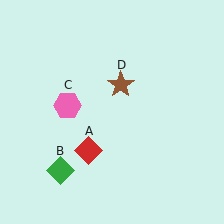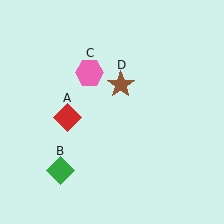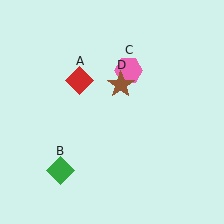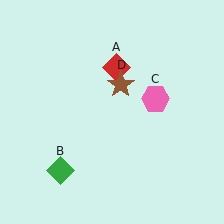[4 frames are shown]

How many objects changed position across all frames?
2 objects changed position: red diamond (object A), pink hexagon (object C).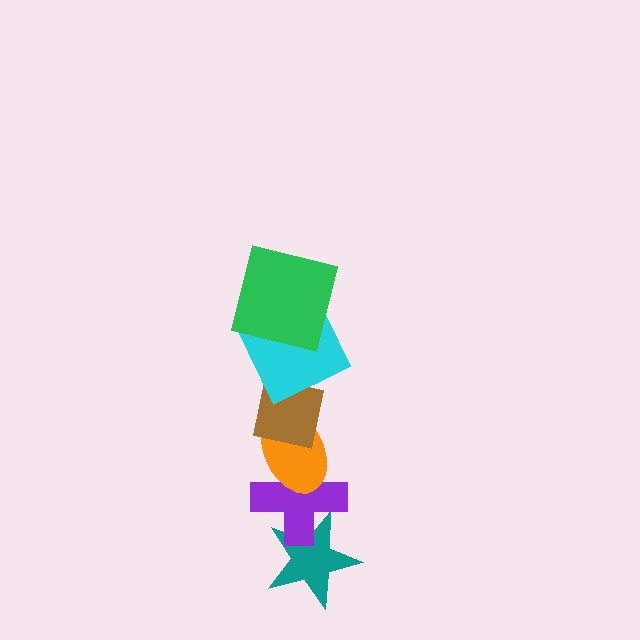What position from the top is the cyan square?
The cyan square is 2nd from the top.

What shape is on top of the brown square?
The cyan square is on top of the brown square.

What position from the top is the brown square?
The brown square is 3rd from the top.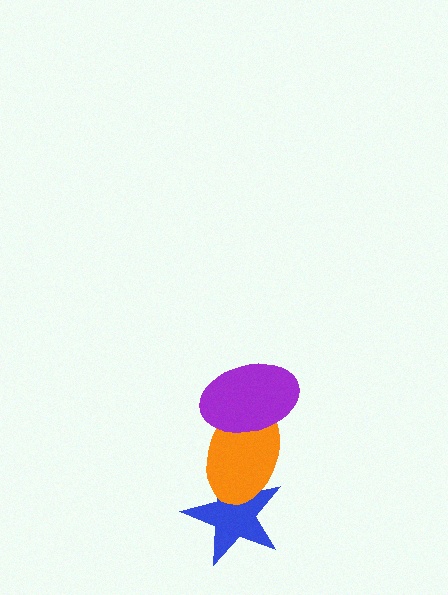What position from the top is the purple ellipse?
The purple ellipse is 1st from the top.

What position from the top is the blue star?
The blue star is 3rd from the top.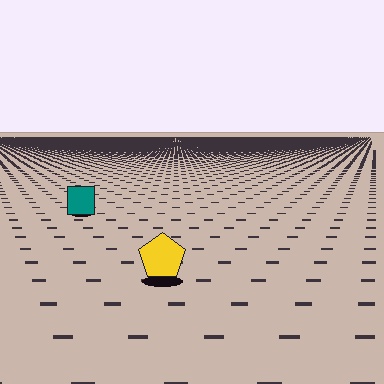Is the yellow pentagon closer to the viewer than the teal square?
Yes. The yellow pentagon is closer — you can tell from the texture gradient: the ground texture is coarser near it.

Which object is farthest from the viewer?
The teal square is farthest from the viewer. It appears smaller and the ground texture around it is denser.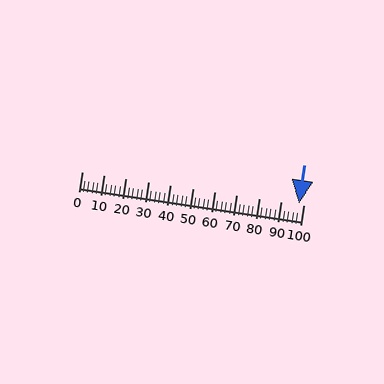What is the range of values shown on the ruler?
The ruler shows values from 0 to 100.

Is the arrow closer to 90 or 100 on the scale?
The arrow is closer to 100.